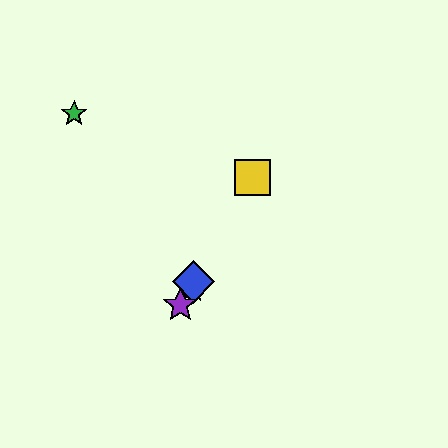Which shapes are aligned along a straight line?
The red star, the blue diamond, the yellow square, the purple star are aligned along a straight line.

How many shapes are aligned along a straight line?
4 shapes (the red star, the blue diamond, the yellow square, the purple star) are aligned along a straight line.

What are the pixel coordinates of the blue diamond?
The blue diamond is at (194, 282).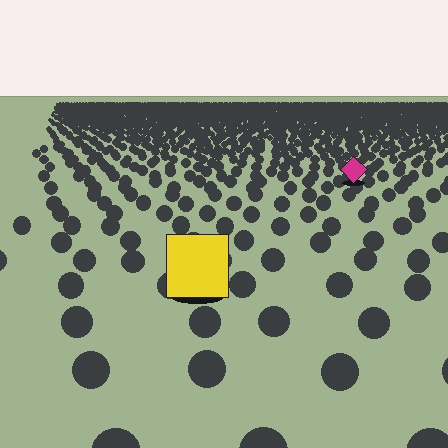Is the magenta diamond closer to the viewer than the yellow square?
No. The yellow square is closer — you can tell from the texture gradient: the ground texture is coarser near it.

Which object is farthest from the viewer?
The magenta diamond is farthest from the viewer. It appears smaller and the ground texture around it is denser.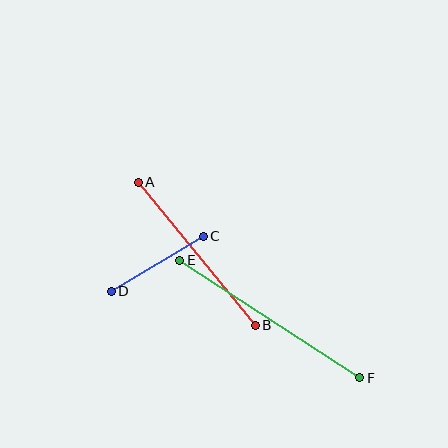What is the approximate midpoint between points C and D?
The midpoint is at approximately (157, 264) pixels.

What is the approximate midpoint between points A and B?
The midpoint is at approximately (197, 254) pixels.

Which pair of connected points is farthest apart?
Points E and F are farthest apart.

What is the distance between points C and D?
The distance is approximately 107 pixels.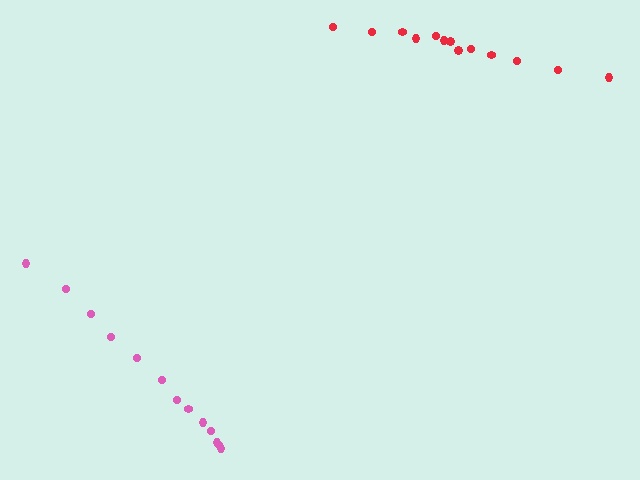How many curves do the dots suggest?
There are 2 distinct paths.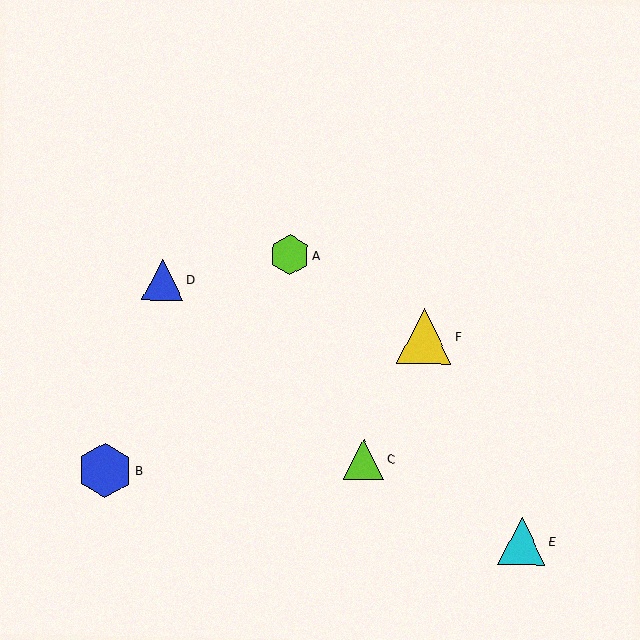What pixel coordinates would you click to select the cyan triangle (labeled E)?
Click at (522, 541) to select the cyan triangle E.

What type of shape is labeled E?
Shape E is a cyan triangle.